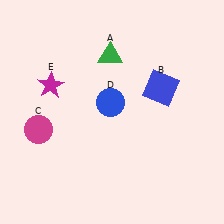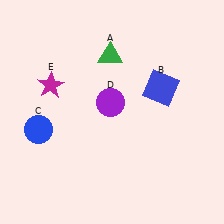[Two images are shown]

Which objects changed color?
C changed from magenta to blue. D changed from blue to purple.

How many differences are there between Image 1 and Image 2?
There are 2 differences between the two images.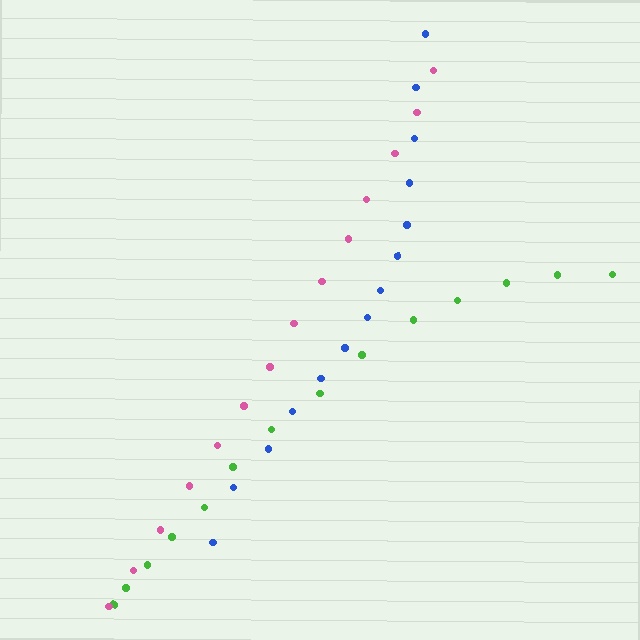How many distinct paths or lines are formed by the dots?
There are 3 distinct paths.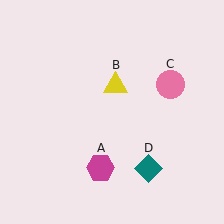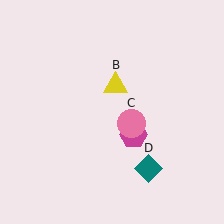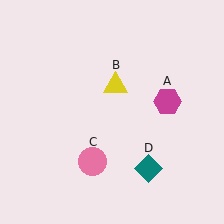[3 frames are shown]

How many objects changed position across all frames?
2 objects changed position: magenta hexagon (object A), pink circle (object C).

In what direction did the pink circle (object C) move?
The pink circle (object C) moved down and to the left.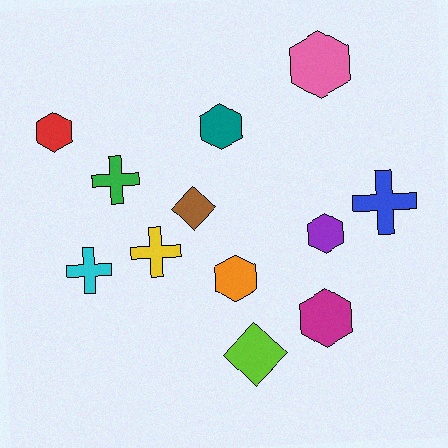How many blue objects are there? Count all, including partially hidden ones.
There is 1 blue object.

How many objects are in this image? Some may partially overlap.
There are 12 objects.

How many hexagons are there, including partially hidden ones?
There are 6 hexagons.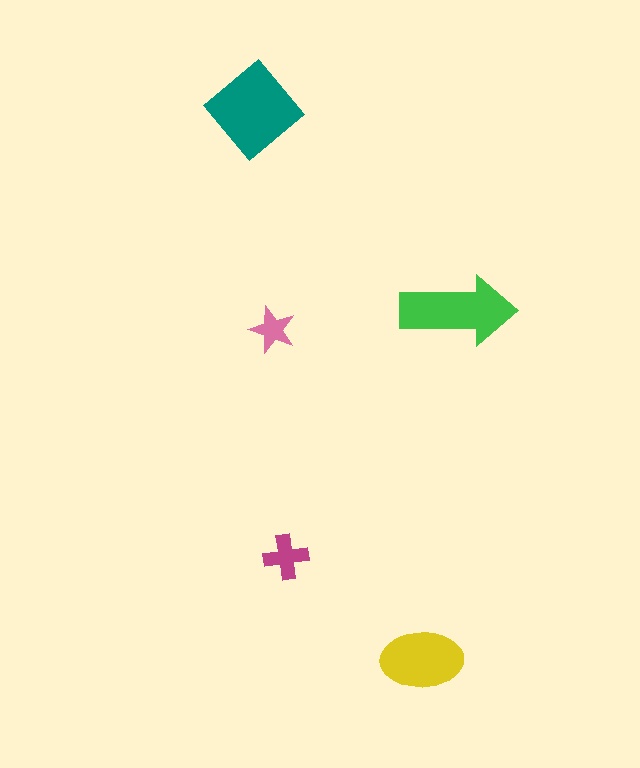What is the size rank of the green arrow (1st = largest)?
2nd.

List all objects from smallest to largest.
The pink star, the magenta cross, the yellow ellipse, the green arrow, the teal diamond.